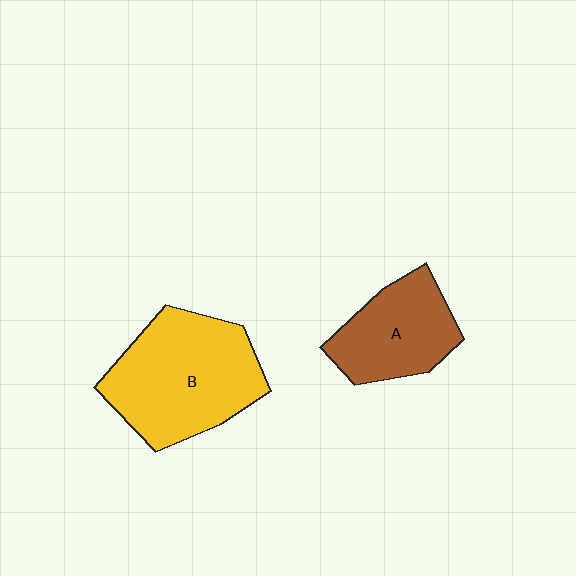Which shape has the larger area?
Shape B (yellow).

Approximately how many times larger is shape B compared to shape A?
Approximately 1.6 times.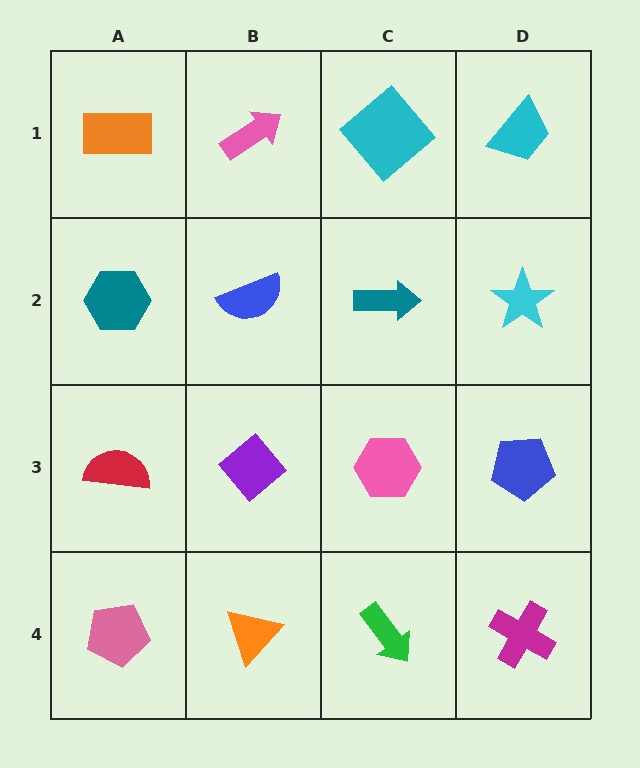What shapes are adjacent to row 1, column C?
A teal arrow (row 2, column C), a pink arrow (row 1, column B), a cyan trapezoid (row 1, column D).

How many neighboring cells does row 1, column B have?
3.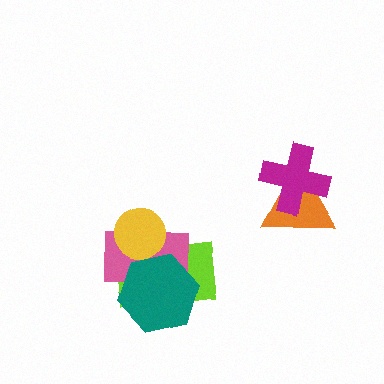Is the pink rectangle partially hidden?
Yes, it is partially covered by another shape.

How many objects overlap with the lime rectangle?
3 objects overlap with the lime rectangle.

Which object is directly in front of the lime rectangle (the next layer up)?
The pink rectangle is directly in front of the lime rectangle.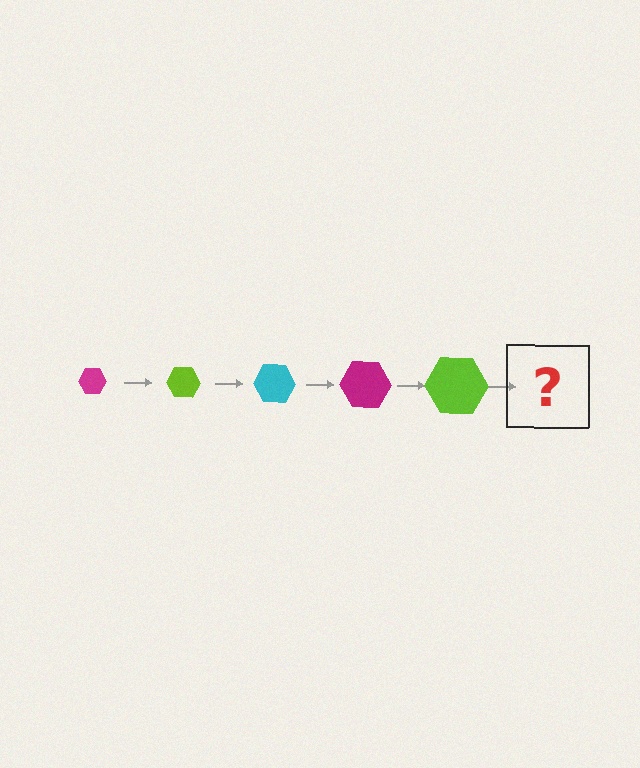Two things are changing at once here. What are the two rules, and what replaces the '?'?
The two rules are that the hexagon grows larger each step and the color cycles through magenta, lime, and cyan. The '?' should be a cyan hexagon, larger than the previous one.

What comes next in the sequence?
The next element should be a cyan hexagon, larger than the previous one.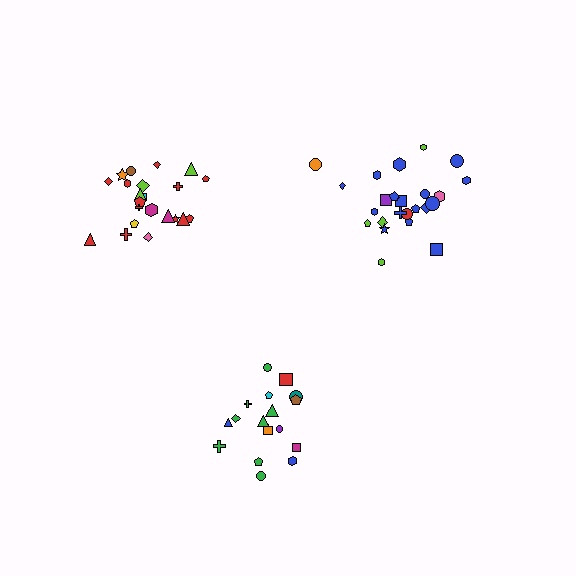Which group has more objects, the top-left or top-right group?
The top-right group.